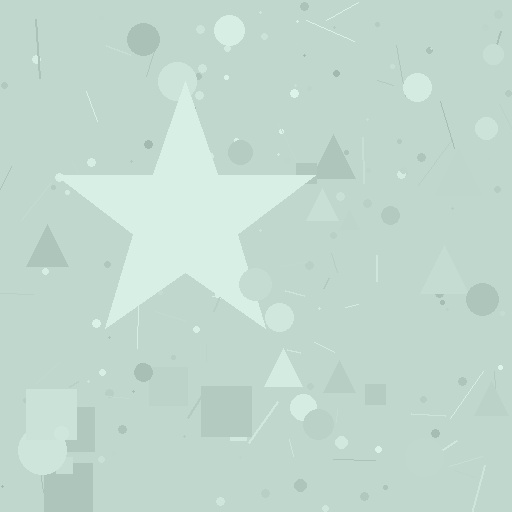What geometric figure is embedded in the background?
A star is embedded in the background.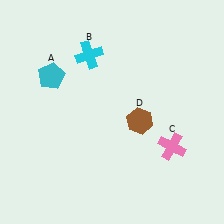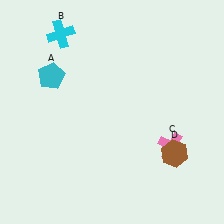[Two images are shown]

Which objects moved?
The objects that moved are: the cyan cross (B), the brown hexagon (D).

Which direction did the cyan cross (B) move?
The cyan cross (B) moved left.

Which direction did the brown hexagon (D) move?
The brown hexagon (D) moved right.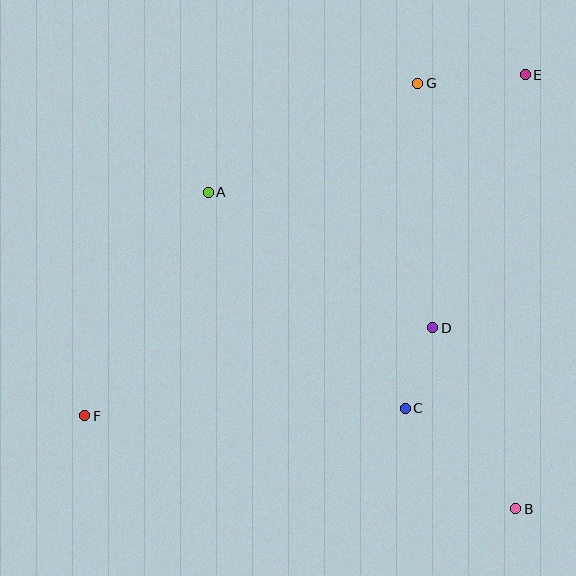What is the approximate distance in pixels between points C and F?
The distance between C and F is approximately 321 pixels.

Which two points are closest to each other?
Points C and D are closest to each other.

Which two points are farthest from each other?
Points E and F are farthest from each other.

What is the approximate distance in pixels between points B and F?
The distance between B and F is approximately 441 pixels.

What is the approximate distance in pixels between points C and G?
The distance between C and G is approximately 325 pixels.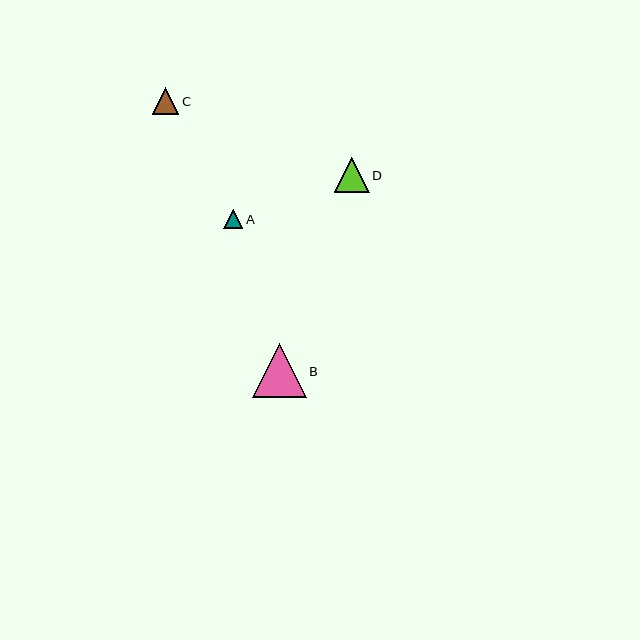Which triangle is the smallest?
Triangle A is the smallest with a size of approximately 19 pixels.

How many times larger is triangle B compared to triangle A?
Triangle B is approximately 2.8 times the size of triangle A.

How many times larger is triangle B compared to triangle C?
Triangle B is approximately 2.1 times the size of triangle C.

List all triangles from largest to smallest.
From largest to smallest: B, D, C, A.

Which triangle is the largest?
Triangle B is the largest with a size of approximately 54 pixels.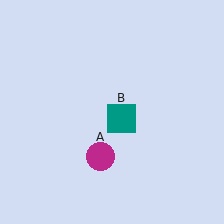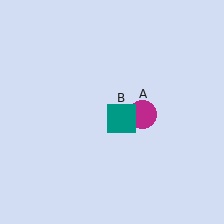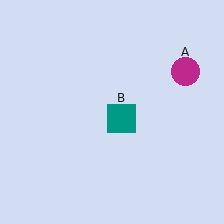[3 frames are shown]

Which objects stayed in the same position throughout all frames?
Teal square (object B) remained stationary.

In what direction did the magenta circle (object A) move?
The magenta circle (object A) moved up and to the right.